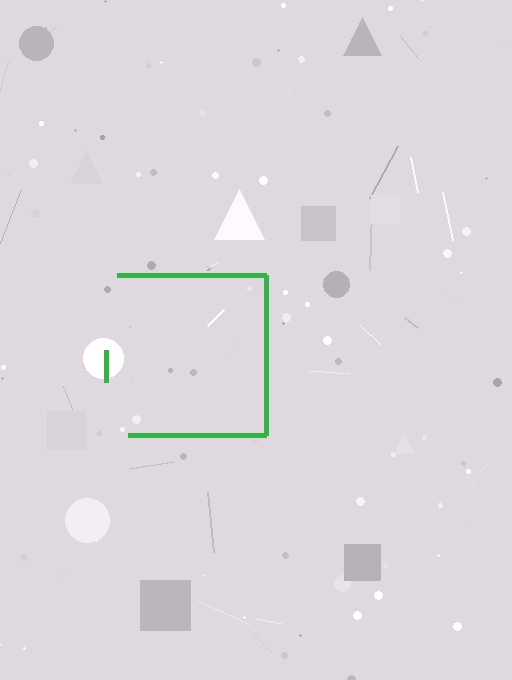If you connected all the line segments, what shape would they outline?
They would outline a square.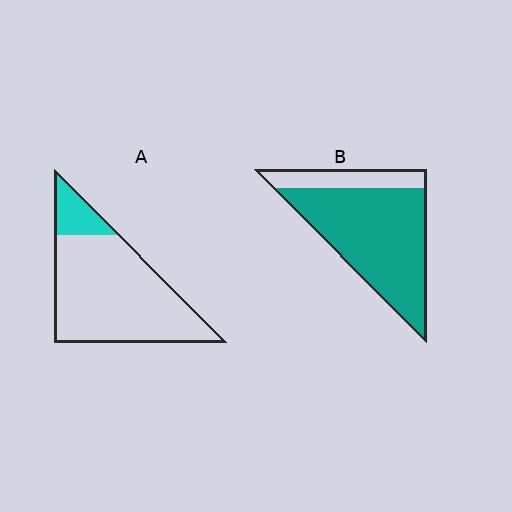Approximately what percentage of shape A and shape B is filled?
A is approximately 15% and B is approximately 80%.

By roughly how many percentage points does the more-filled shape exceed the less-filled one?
By roughly 65 percentage points (B over A).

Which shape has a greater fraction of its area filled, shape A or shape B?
Shape B.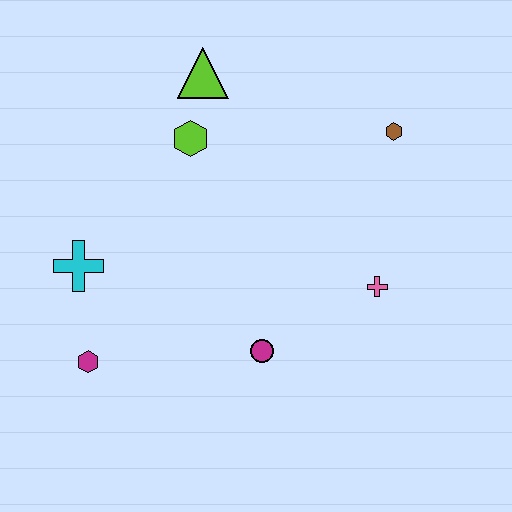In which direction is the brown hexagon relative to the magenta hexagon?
The brown hexagon is to the right of the magenta hexagon.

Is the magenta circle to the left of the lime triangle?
No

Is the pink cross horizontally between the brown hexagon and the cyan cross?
Yes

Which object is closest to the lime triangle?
The lime hexagon is closest to the lime triangle.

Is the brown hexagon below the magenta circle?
No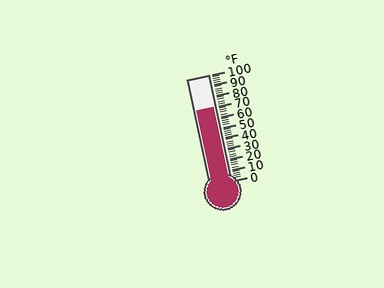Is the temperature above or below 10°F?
The temperature is above 10°F.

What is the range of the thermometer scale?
The thermometer scale ranges from 0°F to 100°F.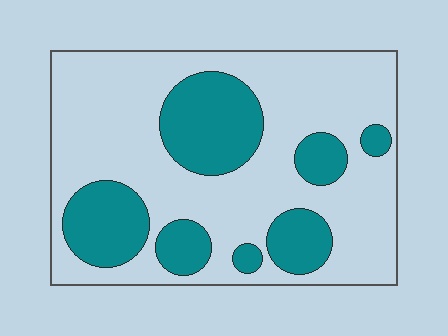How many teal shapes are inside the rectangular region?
7.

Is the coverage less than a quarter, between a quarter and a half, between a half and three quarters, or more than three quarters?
Between a quarter and a half.